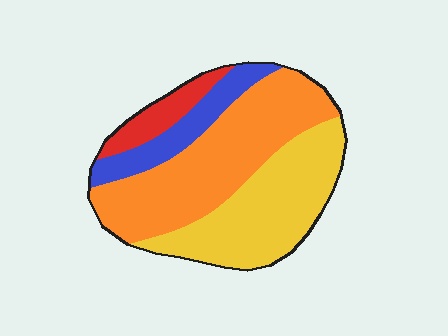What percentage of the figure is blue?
Blue takes up about one eighth (1/8) of the figure.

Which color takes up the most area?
Orange, at roughly 45%.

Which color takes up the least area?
Red, at roughly 10%.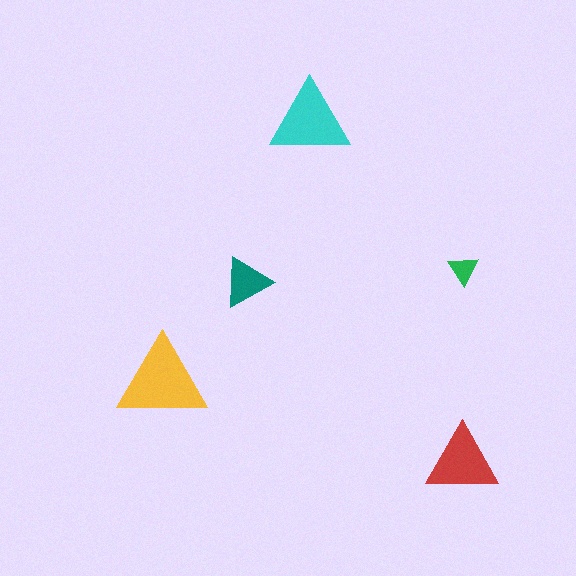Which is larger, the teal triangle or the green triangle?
The teal one.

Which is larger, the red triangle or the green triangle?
The red one.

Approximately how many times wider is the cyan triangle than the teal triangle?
About 1.5 times wider.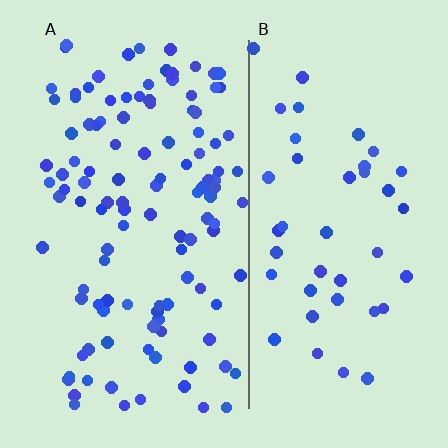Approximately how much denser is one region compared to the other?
Approximately 2.6× — region A over region B.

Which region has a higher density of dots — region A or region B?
A (the left).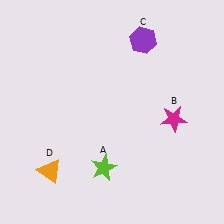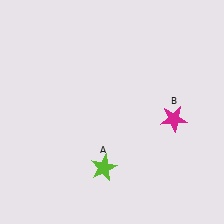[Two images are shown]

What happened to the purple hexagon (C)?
The purple hexagon (C) was removed in Image 2. It was in the top-right area of Image 1.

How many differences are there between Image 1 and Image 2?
There are 2 differences between the two images.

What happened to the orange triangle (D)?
The orange triangle (D) was removed in Image 2. It was in the bottom-left area of Image 1.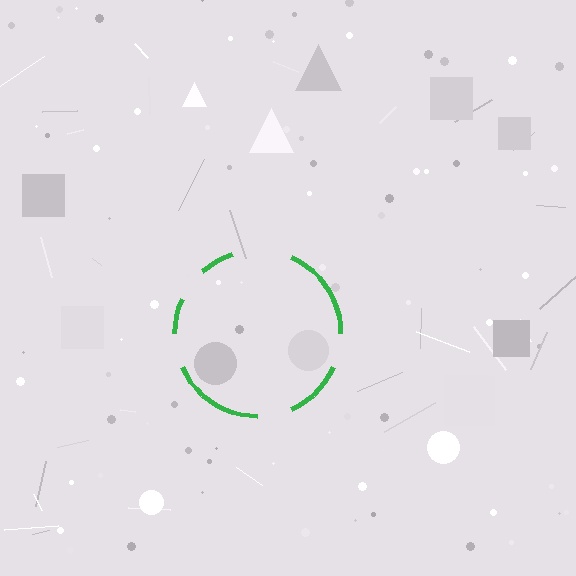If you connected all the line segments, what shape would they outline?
They would outline a circle.